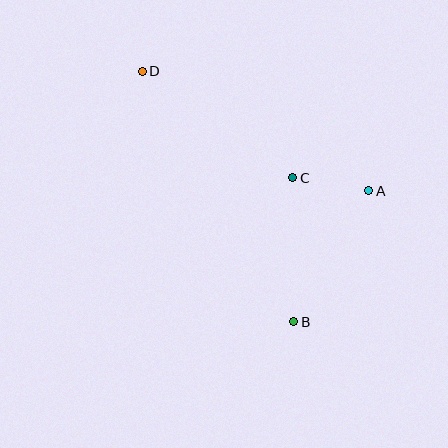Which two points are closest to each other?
Points A and C are closest to each other.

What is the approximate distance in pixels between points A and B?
The distance between A and B is approximately 151 pixels.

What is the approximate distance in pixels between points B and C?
The distance between B and C is approximately 144 pixels.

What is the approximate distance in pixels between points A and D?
The distance between A and D is approximately 256 pixels.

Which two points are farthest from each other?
Points B and D are farthest from each other.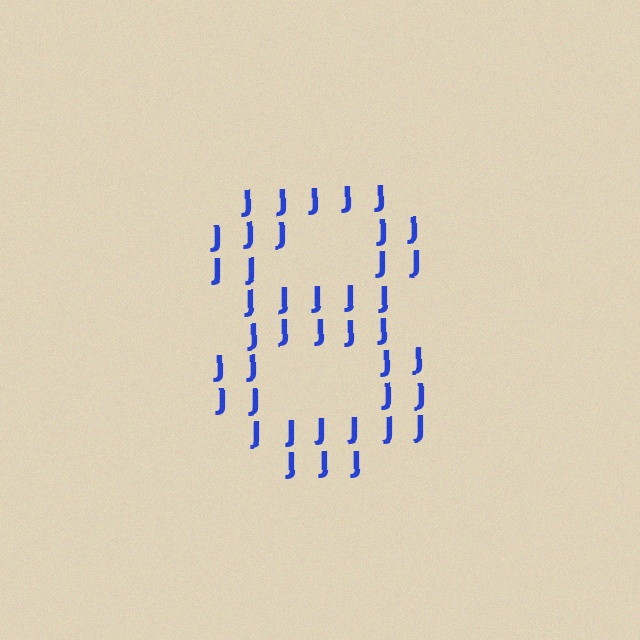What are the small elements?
The small elements are letter J's.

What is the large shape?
The large shape is the digit 8.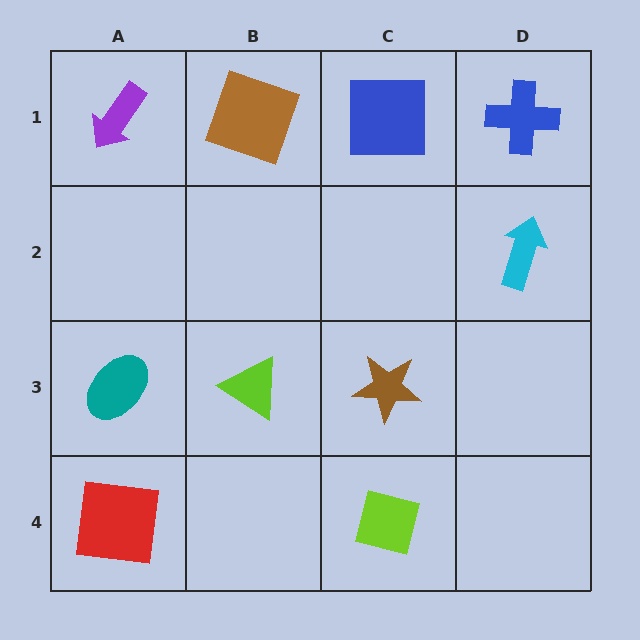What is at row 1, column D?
A blue cross.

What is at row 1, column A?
A purple arrow.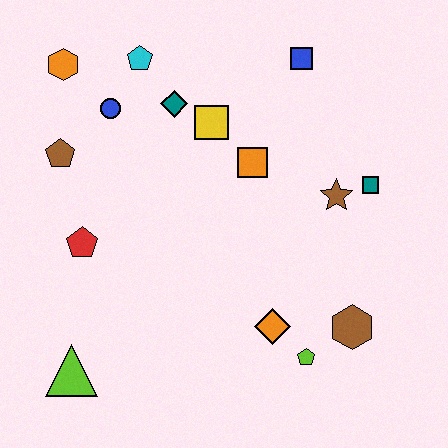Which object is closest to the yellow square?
The teal diamond is closest to the yellow square.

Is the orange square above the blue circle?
No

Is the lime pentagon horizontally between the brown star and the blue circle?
Yes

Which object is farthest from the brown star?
The lime triangle is farthest from the brown star.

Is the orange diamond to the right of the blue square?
No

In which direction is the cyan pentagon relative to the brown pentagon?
The cyan pentagon is above the brown pentagon.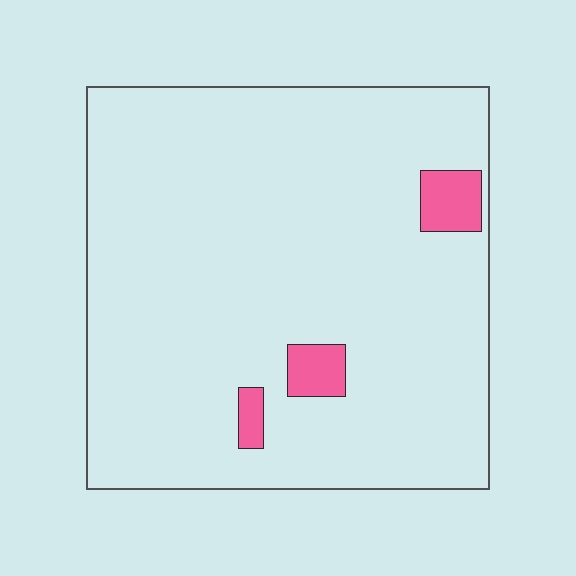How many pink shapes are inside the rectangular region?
3.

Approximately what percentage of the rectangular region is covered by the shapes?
Approximately 5%.